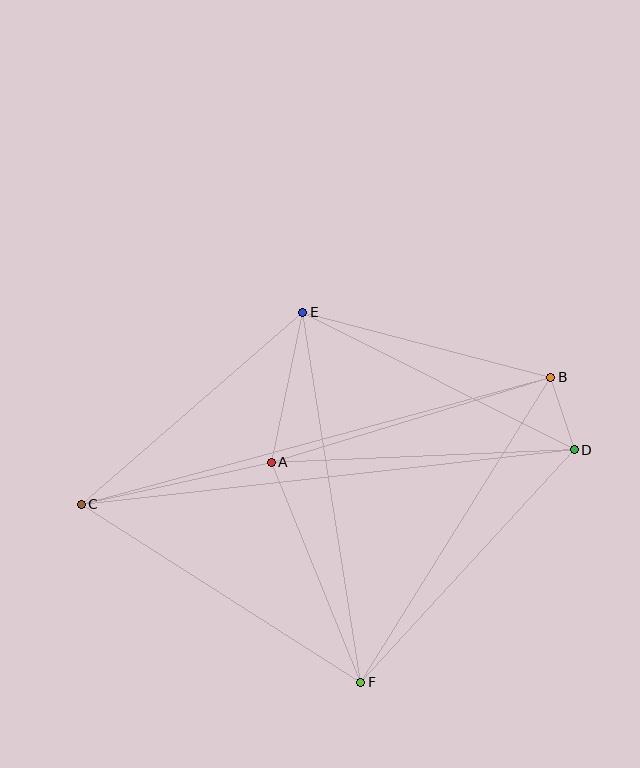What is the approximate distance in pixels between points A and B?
The distance between A and B is approximately 292 pixels.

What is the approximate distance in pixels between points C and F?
The distance between C and F is approximately 331 pixels.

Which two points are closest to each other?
Points B and D are closest to each other.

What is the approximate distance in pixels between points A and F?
The distance between A and F is approximately 238 pixels.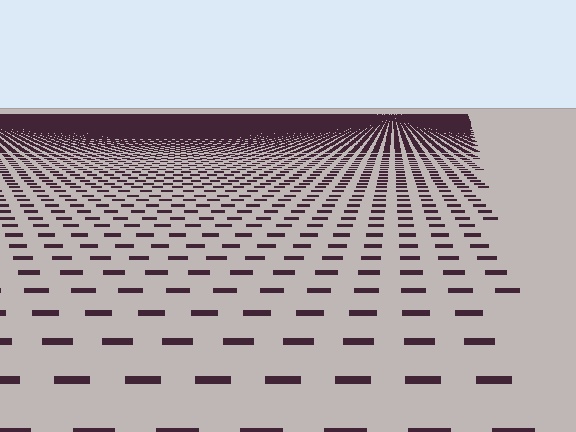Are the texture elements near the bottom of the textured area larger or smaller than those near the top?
Larger. Near the bottom, elements are closer to the viewer and appear at a bigger on-screen size.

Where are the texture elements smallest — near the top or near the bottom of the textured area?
Near the top.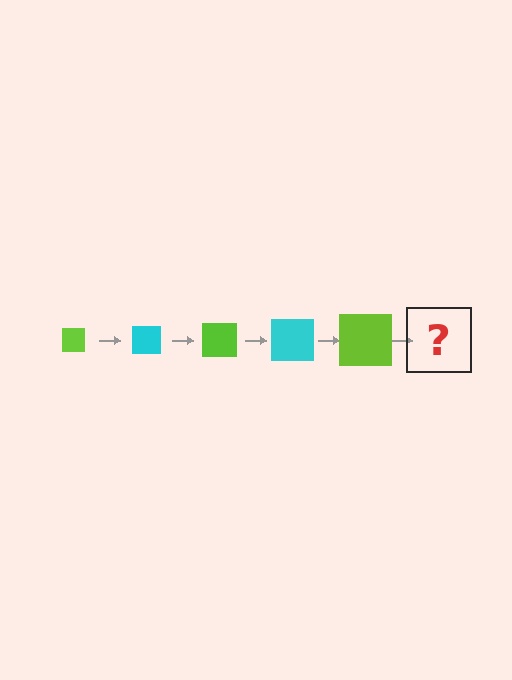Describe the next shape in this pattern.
It should be a cyan square, larger than the previous one.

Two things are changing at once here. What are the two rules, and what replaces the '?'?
The two rules are that the square grows larger each step and the color cycles through lime and cyan. The '?' should be a cyan square, larger than the previous one.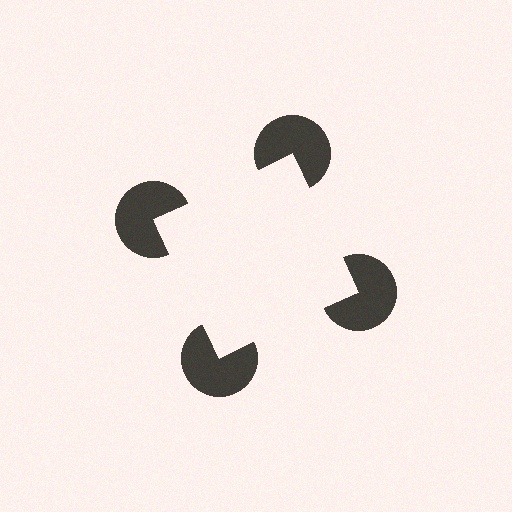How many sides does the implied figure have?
4 sides.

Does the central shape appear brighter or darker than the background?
It typically appears slightly brighter than the background, even though no actual brightness change is drawn.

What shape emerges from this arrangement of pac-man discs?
An illusory square — its edges are inferred from the aligned wedge cuts in the pac-man discs, not physically drawn.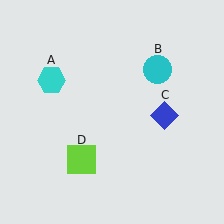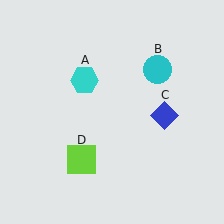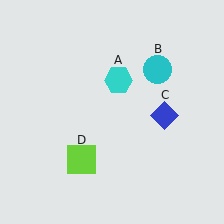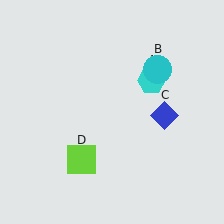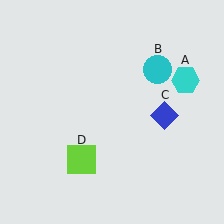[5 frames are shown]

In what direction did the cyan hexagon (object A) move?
The cyan hexagon (object A) moved right.